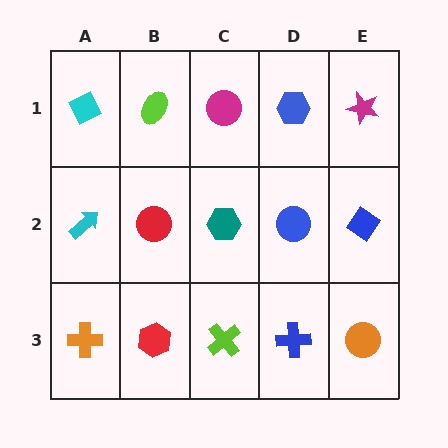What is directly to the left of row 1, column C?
A lime ellipse.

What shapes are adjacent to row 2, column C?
A magenta circle (row 1, column C), a lime cross (row 3, column C), a red circle (row 2, column B), a blue circle (row 2, column D).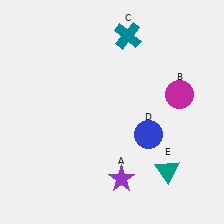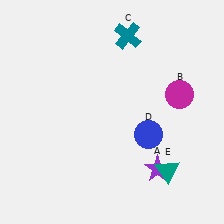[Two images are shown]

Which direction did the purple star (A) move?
The purple star (A) moved right.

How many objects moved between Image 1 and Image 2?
1 object moved between the two images.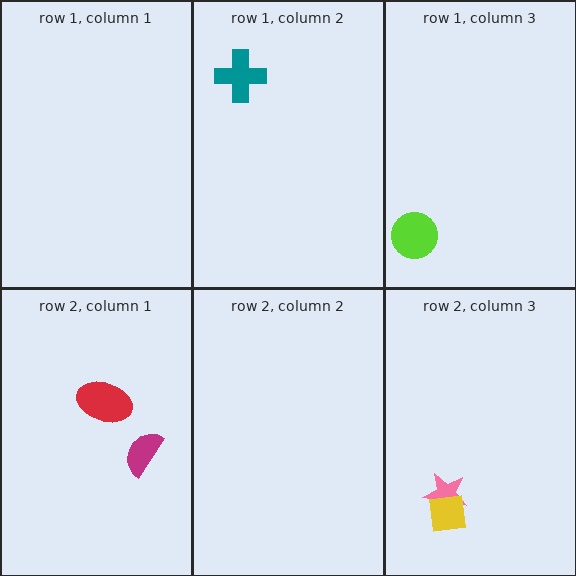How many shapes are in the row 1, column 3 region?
1.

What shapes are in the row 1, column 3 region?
The lime circle.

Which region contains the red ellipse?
The row 2, column 1 region.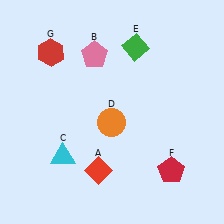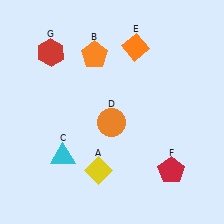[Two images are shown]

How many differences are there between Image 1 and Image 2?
There are 3 differences between the two images.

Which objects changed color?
A changed from red to yellow. B changed from pink to orange. E changed from green to orange.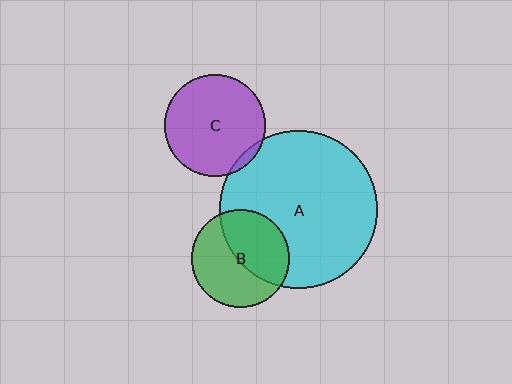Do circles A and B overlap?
Yes.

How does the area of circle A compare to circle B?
Approximately 2.6 times.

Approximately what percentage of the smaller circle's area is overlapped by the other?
Approximately 45%.